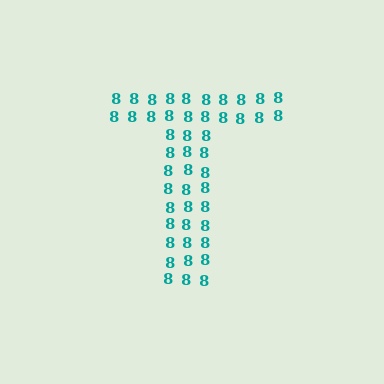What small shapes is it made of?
It is made of small digit 8's.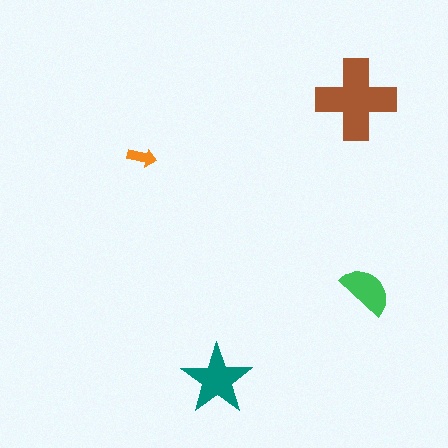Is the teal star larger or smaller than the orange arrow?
Larger.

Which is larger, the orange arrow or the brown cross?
The brown cross.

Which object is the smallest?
The orange arrow.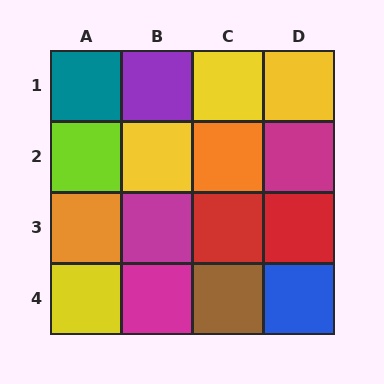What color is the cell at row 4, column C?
Brown.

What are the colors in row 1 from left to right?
Teal, purple, yellow, yellow.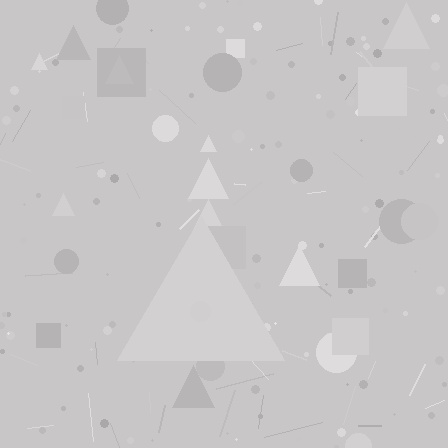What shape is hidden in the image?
A triangle is hidden in the image.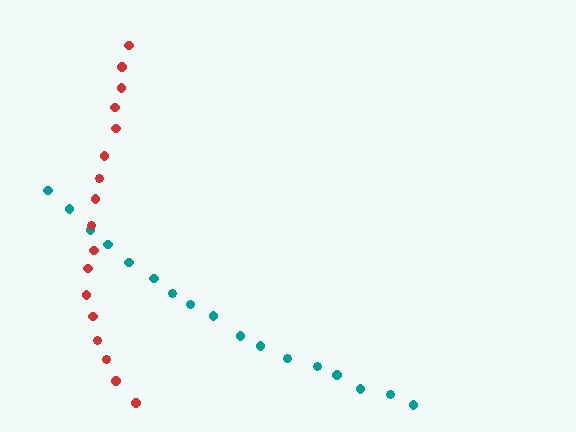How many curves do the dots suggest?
There are 2 distinct paths.